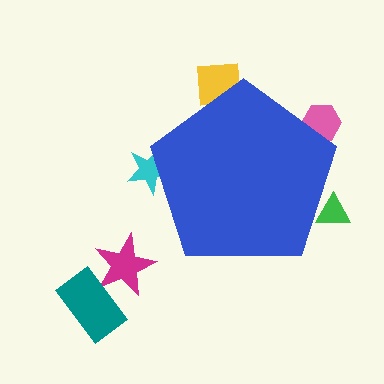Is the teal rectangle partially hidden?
No, the teal rectangle is fully visible.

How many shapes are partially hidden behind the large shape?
4 shapes are partially hidden.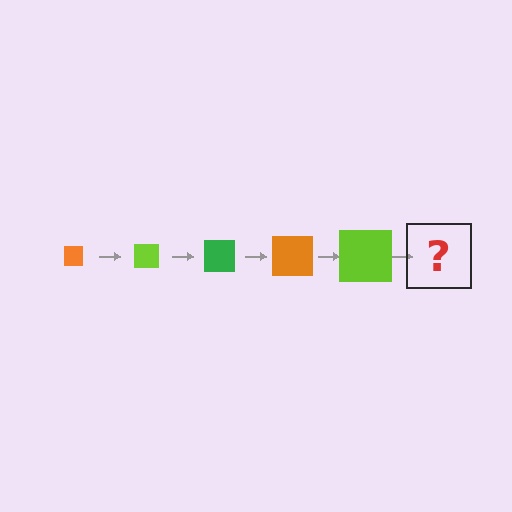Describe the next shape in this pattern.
It should be a green square, larger than the previous one.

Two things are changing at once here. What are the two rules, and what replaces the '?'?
The two rules are that the square grows larger each step and the color cycles through orange, lime, and green. The '?' should be a green square, larger than the previous one.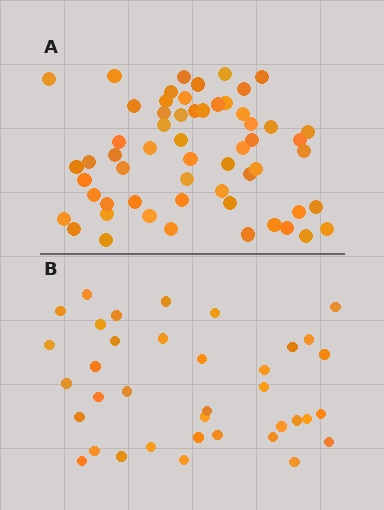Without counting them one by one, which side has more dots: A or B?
Region A (the top region) has more dots.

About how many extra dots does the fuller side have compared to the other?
Region A has approximately 20 more dots than region B.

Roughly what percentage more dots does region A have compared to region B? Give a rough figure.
About 55% more.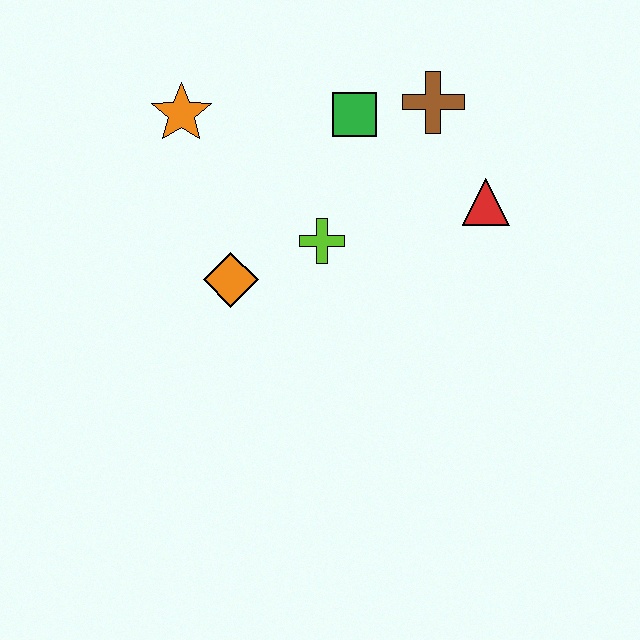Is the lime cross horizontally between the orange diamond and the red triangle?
Yes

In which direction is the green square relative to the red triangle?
The green square is to the left of the red triangle.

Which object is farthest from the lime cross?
The orange star is farthest from the lime cross.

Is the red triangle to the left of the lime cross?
No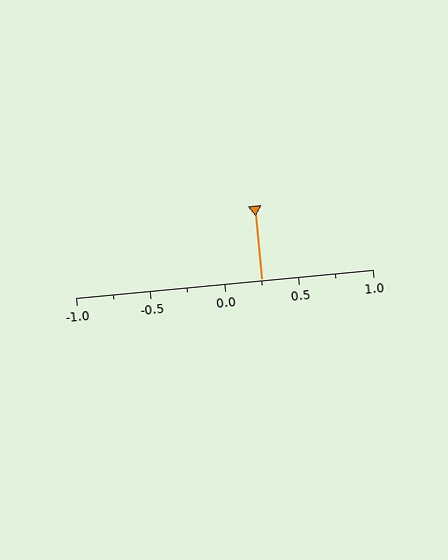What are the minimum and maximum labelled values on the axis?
The axis runs from -1.0 to 1.0.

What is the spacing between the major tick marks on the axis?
The major ticks are spaced 0.5 apart.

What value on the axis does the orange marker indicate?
The marker indicates approximately 0.25.